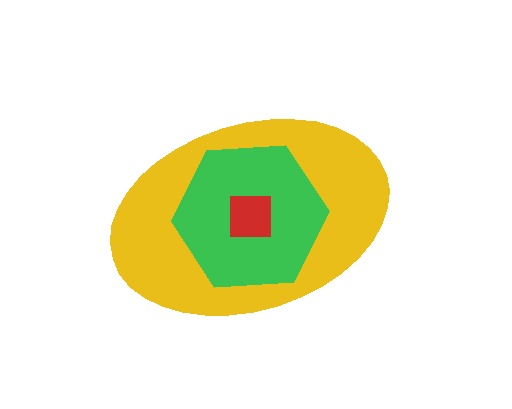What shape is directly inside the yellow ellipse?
The green hexagon.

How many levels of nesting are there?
3.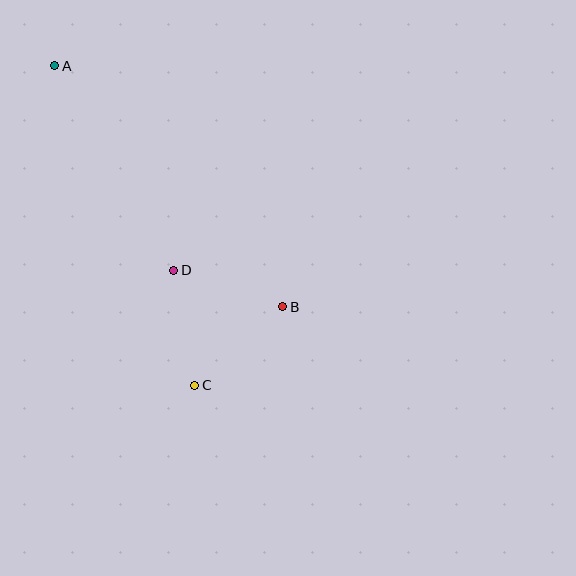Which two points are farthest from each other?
Points A and C are farthest from each other.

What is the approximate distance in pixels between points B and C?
The distance between B and C is approximately 118 pixels.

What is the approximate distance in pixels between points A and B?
The distance between A and B is approximately 332 pixels.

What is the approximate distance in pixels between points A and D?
The distance between A and D is approximately 236 pixels.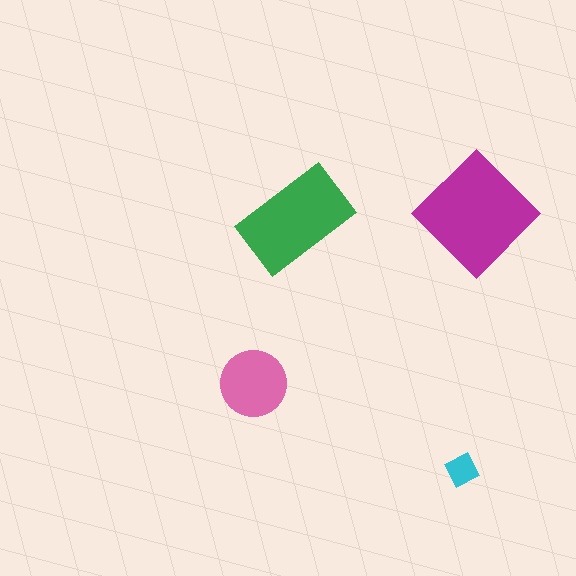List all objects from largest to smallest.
The magenta diamond, the green rectangle, the pink circle, the cyan square.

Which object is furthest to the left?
The pink circle is leftmost.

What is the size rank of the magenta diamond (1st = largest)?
1st.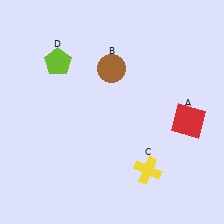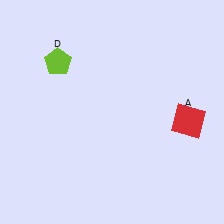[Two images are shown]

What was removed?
The yellow cross (C), the brown circle (B) were removed in Image 2.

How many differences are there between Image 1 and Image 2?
There are 2 differences between the two images.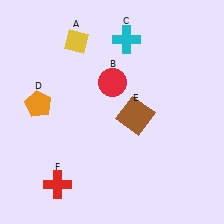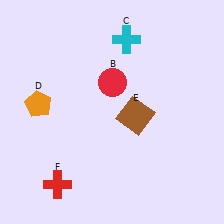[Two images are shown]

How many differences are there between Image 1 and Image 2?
There is 1 difference between the two images.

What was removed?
The yellow diamond (A) was removed in Image 2.